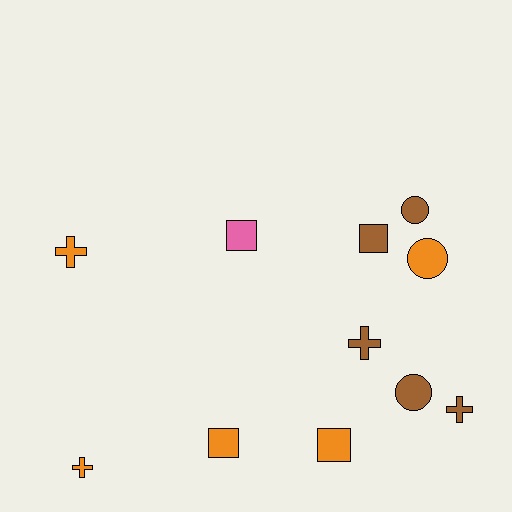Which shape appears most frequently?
Square, with 4 objects.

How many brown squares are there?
There is 1 brown square.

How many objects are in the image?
There are 11 objects.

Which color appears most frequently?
Brown, with 5 objects.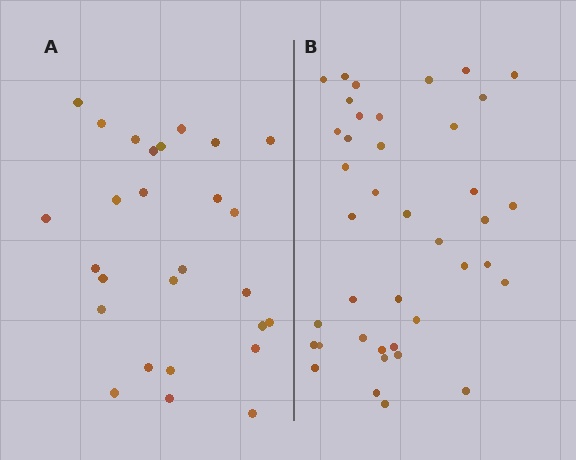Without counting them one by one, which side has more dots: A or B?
Region B (the right region) has more dots.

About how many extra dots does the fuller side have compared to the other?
Region B has approximately 15 more dots than region A.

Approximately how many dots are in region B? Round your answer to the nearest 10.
About 40 dots.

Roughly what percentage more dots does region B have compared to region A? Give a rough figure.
About 50% more.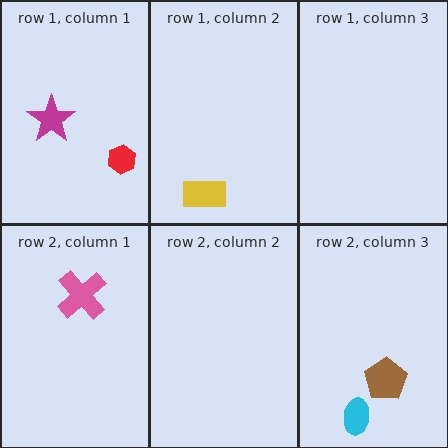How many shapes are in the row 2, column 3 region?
2.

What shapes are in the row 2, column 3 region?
The cyan ellipse, the brown pentagon.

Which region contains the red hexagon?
The row 1, column 1 region.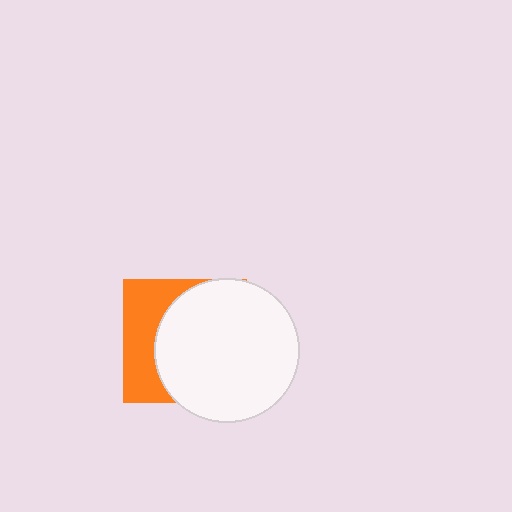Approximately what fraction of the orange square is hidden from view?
Roughly 66% of the orange square is hidden behind the white circle.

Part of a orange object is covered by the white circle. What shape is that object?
It is a square.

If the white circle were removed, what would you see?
You would see the complete orange square.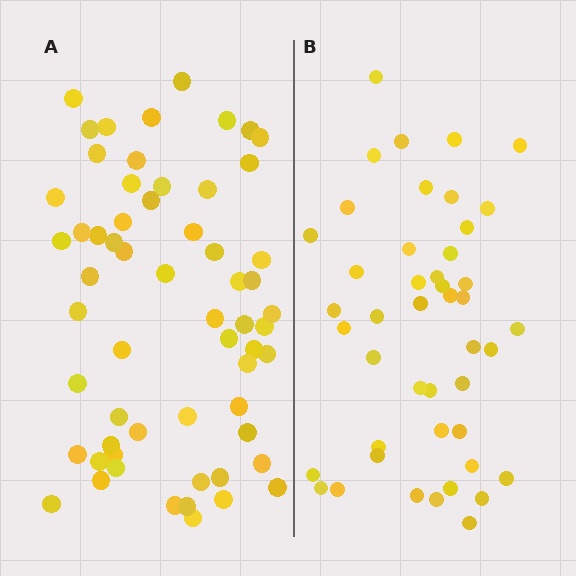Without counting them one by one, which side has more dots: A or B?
Region A (the left region) has more dots.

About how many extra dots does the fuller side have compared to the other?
Region A has approximately 15 more dots than region B.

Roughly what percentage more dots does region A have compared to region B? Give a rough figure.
About 35% more.